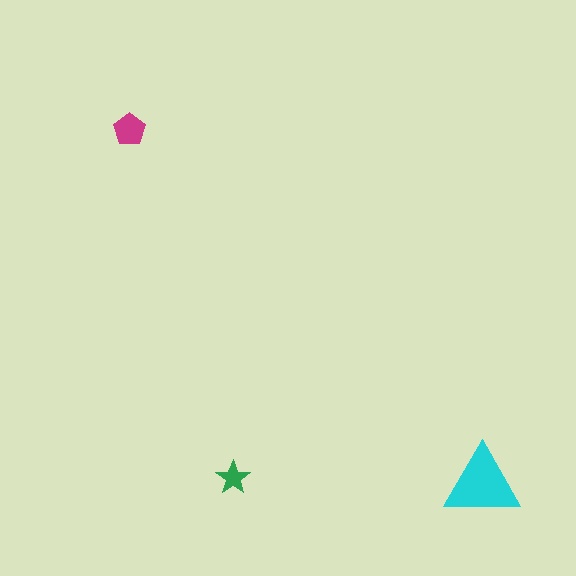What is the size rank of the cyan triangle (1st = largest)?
1st.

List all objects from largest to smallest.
The cyan triangle, the magenta pentagon, the green star.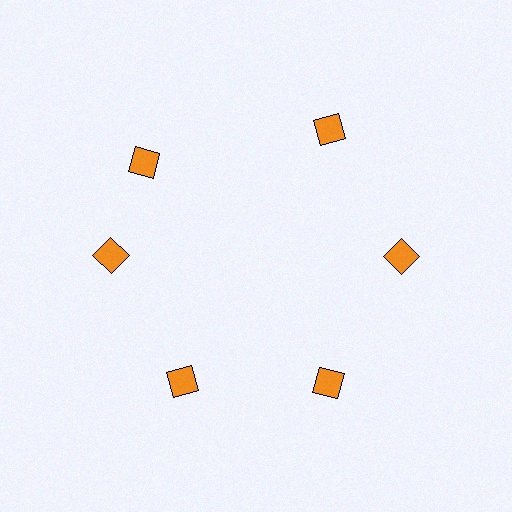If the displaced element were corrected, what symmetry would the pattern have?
It would have 6-fold rotational symmetry — the pattern would map onto itself every 60 degrees.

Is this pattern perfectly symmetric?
No. The 6 orange diamonds are arranged in a ring, but one element near the 11 o'clock position is rotated out of alignment along the ring, breaking the 6-fold rotational symmetry.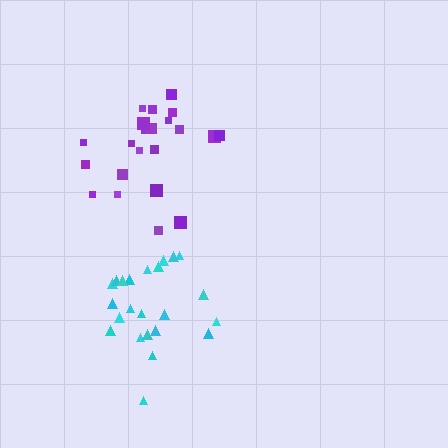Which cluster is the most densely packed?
Cyan.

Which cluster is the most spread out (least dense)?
Purple.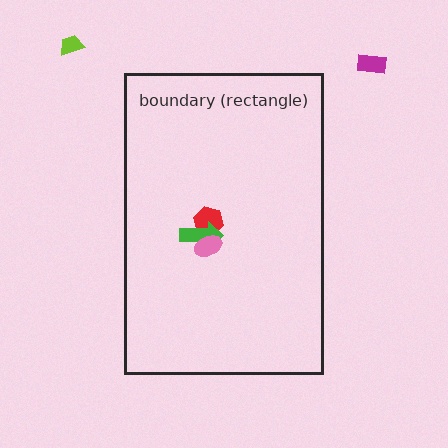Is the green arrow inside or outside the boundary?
Inside.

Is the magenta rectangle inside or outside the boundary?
Outside.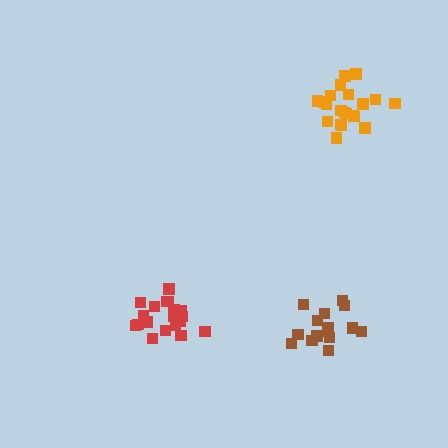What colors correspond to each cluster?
The clusters are colored: red, orange, brown.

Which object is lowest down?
The red cluster is bottommost.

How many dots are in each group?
Group 1: 19 dots, Group 2: 20 dots, Group 3: 15 dots (54 total).